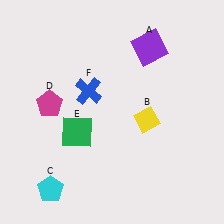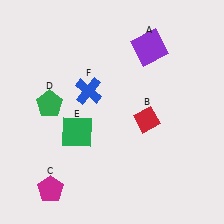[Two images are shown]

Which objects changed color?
B changed from yellow to red. C changed from cyan to magenta. D changed from magenta to green.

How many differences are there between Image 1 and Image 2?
There are 3 differences between the two images.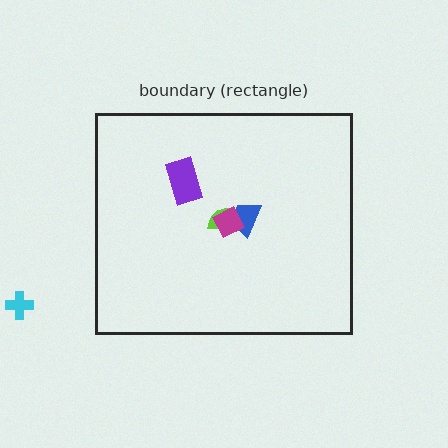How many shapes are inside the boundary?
4 inside, 1 outside.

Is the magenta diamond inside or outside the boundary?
Inside.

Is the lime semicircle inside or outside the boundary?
Inside.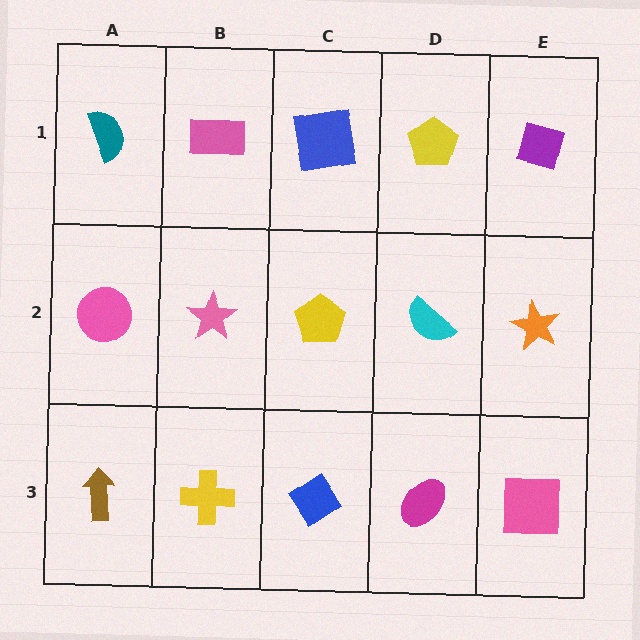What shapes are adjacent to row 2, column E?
A purple square (row 1, column E), a pink square (row 3, column E), a cyan semicircle (row 2, column D).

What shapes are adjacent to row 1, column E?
An orange star (row 2, column E), a yellow pentagon (row 1, column D).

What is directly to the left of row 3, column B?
A brown arrow.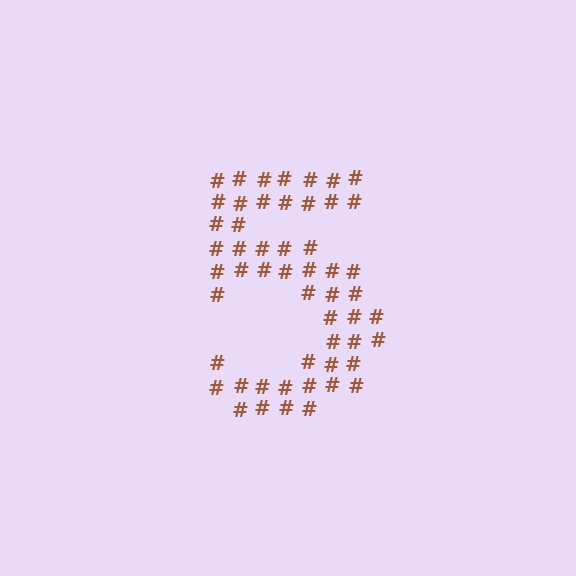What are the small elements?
The small elements are hash symbols.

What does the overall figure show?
The overall figure shows the digit 5.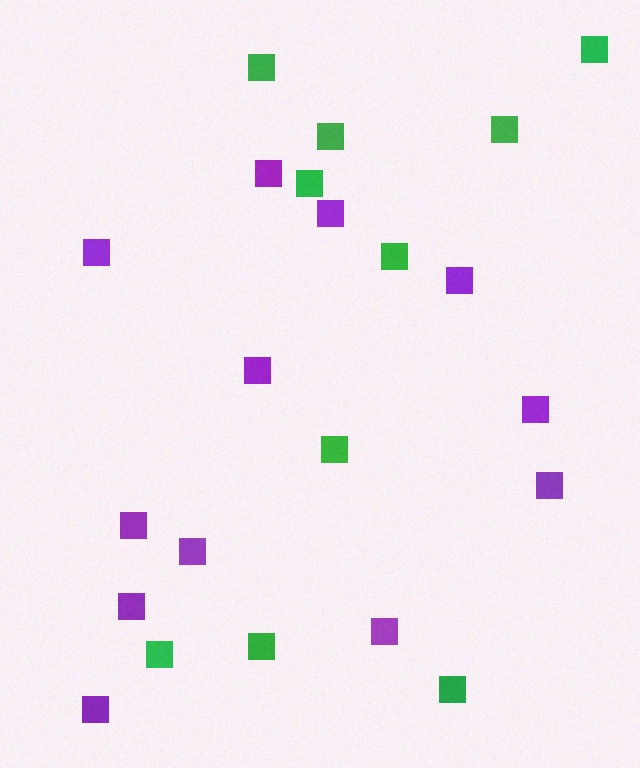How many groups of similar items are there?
There are 2 groups: one group of green squares (10) and one group of purple squares (12).